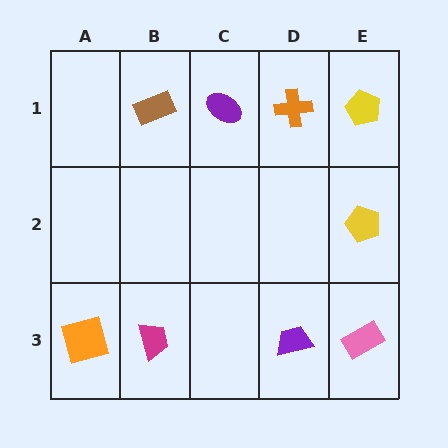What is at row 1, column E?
A yellow pentagon.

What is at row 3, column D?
A purple trapezoid.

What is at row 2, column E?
A yellow pentagon.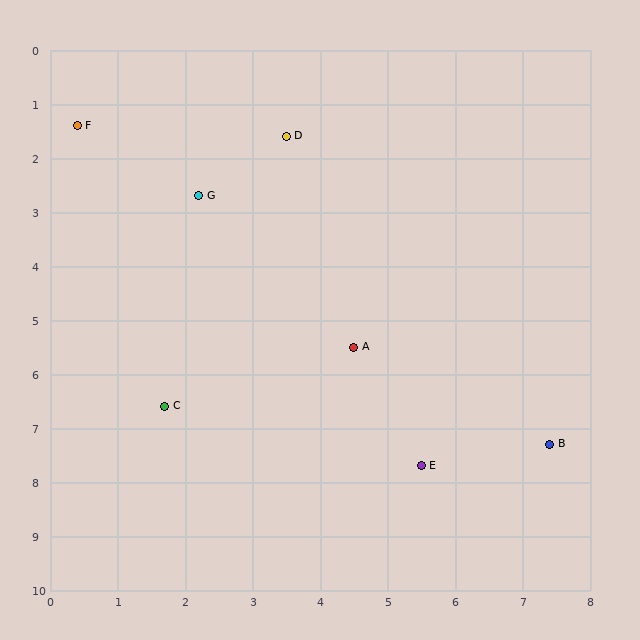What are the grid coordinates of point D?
Point D is at approximately (3.5, 1.6).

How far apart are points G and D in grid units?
Points G and D are about 1.7 grid units apart.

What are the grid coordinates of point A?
Point A is at approximately (4.5, 5.5).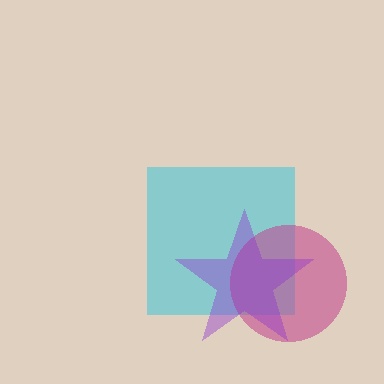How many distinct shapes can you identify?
There are 3 distinct shapes: a cyan square, a magenta circle, a purple star.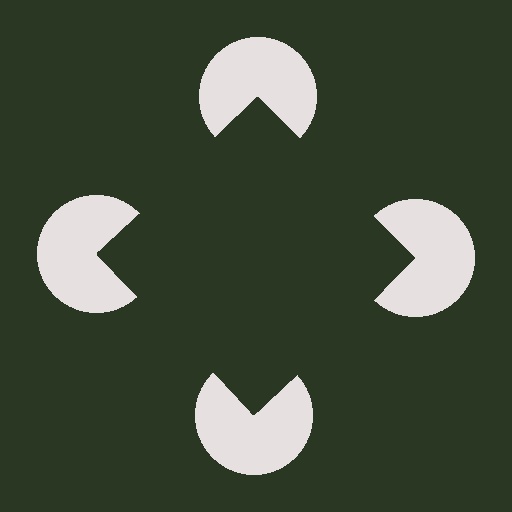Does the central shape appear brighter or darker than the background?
It typically appears slightly darker than the background, even though no actual brightness change is drawn.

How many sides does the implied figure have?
4 sides.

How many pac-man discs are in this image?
There are 4 — one at each vertex of the illusory square.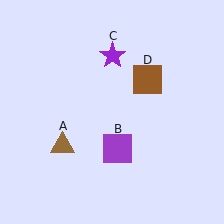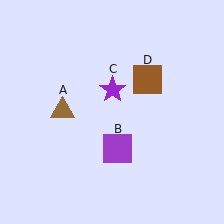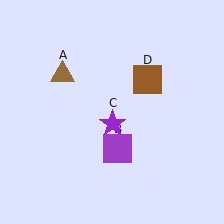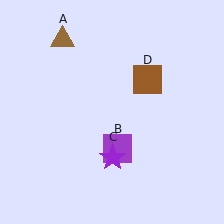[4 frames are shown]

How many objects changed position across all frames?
2 objects changed position: brown triangle (object A), purple star (object C).